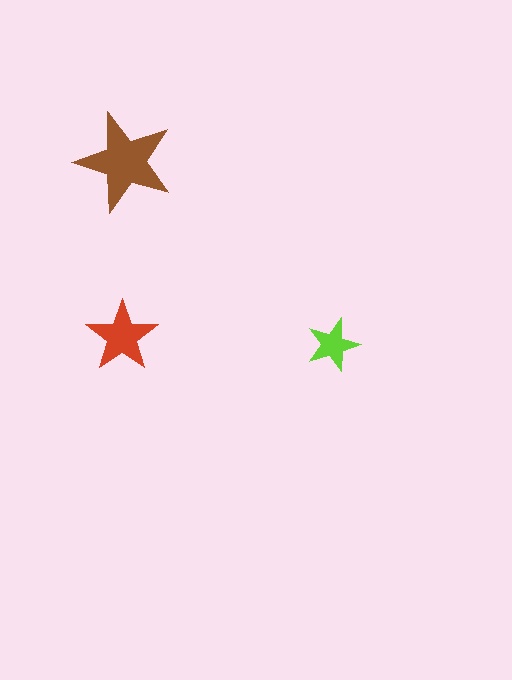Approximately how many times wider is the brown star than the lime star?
About 2 times wider.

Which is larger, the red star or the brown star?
The brown one.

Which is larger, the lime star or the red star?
The red one.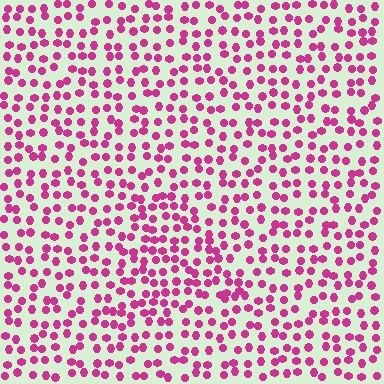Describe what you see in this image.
The image contains small magenta elements arranged at two different densities. A triangle-shaped region is visible where the elements are more densely packed than the surrounding area.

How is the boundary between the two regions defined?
The boundary is defined by a change in element density (approximately 1.4x ratio). All elements are the same color, size, and shape.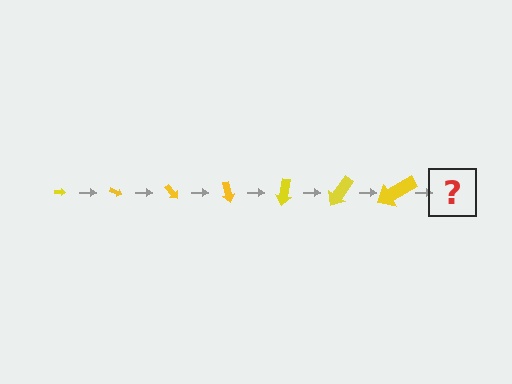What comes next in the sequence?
The next element should be an arrow, larger than the previous one and rotated 175 degrees from the start.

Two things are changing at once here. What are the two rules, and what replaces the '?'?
The two rules are that the arrow grows larger each step and it rotates 25 degrees each step. The '?' should be an arrow, larger than the previous one and rotated 175 degrees from the start.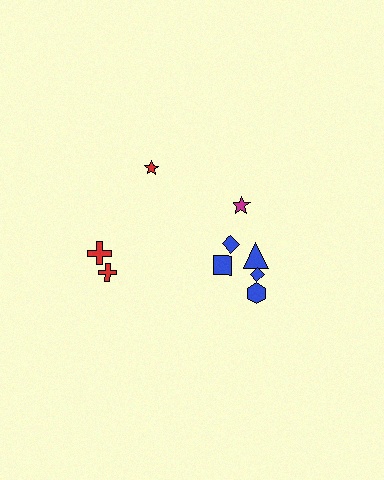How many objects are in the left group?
There are 3 objects.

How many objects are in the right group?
There are 6 objects.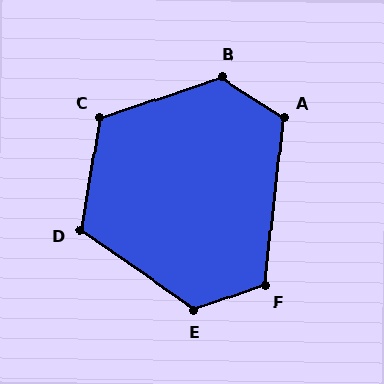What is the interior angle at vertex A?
Approximately 116 degrees (obtuse).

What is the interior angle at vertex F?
Approximately 116 degrees (obtuse).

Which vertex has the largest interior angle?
B, at approximately 129 degrees.